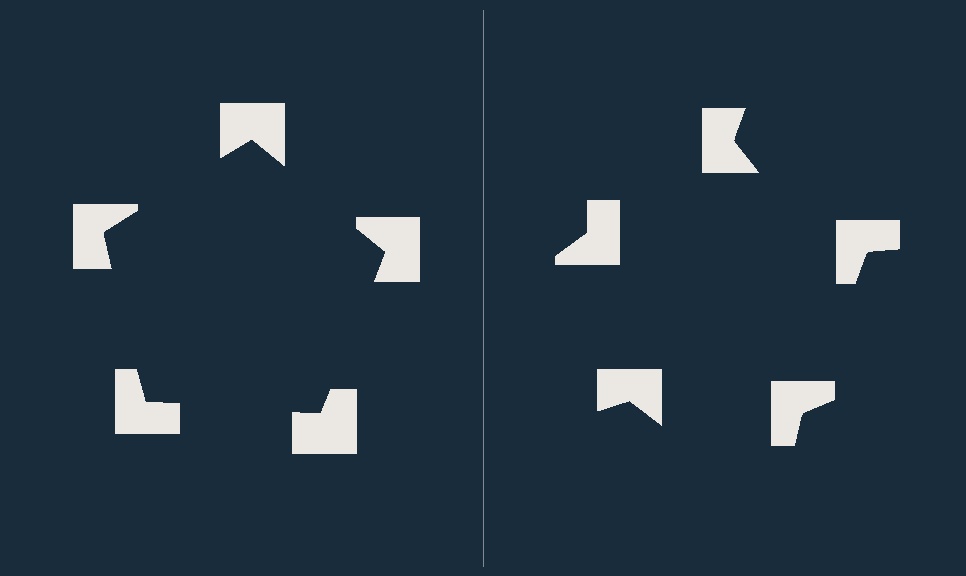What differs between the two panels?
The notched squares are positioned identically on both sides; only the wedge orientations differ. On the left they align to a pentagon; on the right they are misaligned.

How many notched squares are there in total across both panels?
10 — 5 on each side.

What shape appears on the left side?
An illusory pentagon.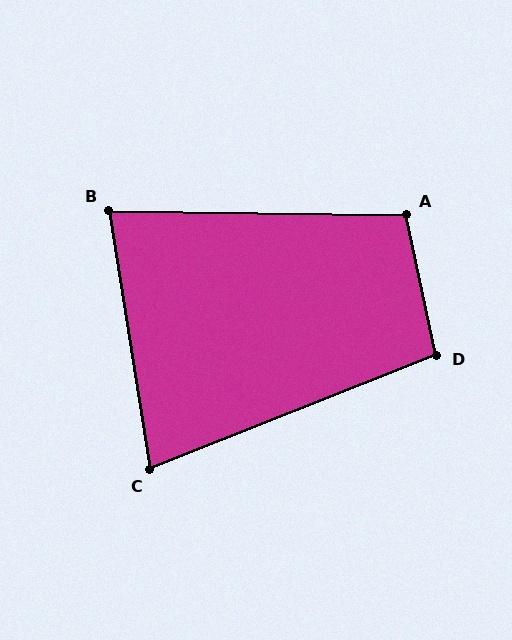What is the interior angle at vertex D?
Approximately 100 degrees (obtuse).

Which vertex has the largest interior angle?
A, at approximately 103 degrees.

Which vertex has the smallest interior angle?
C, at approximately 77 degrees.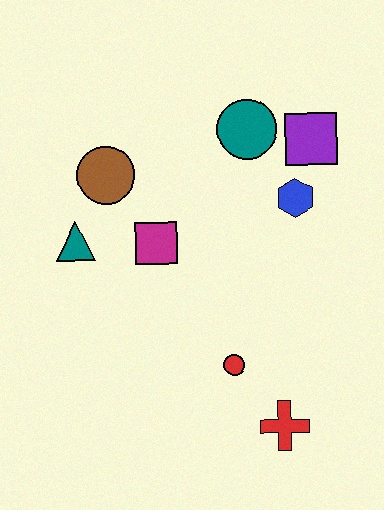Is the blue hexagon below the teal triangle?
No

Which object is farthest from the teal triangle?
The red cross is farthest from the teal triangle.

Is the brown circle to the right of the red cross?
No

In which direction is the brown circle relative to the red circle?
The brown circle is above the red circle.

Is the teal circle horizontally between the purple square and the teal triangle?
Yes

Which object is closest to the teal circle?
The purple square is closest to the teal circle.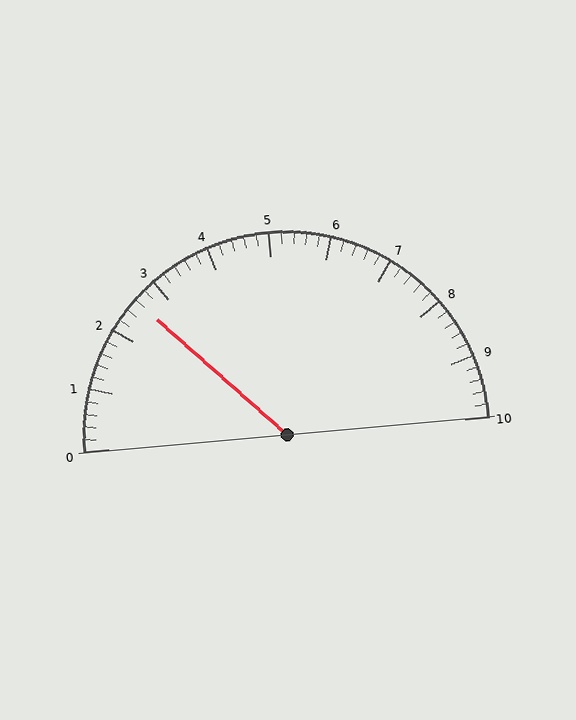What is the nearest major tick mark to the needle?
The nearest major tick mark is 3.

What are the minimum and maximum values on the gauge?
The gauge ranges from 0 to 10.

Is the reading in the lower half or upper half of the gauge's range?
The reading is in the lower half of the range (0 to 10).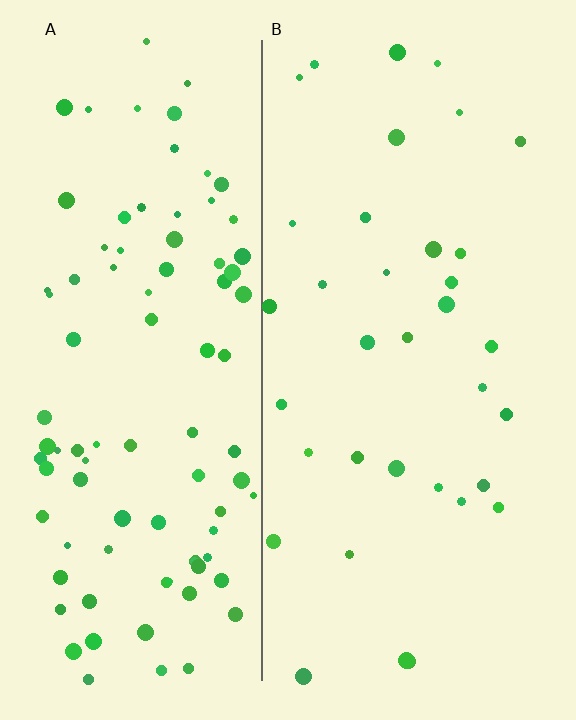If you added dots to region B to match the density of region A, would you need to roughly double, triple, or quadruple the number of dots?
Approximately triple.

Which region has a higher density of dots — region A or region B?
A (the left).